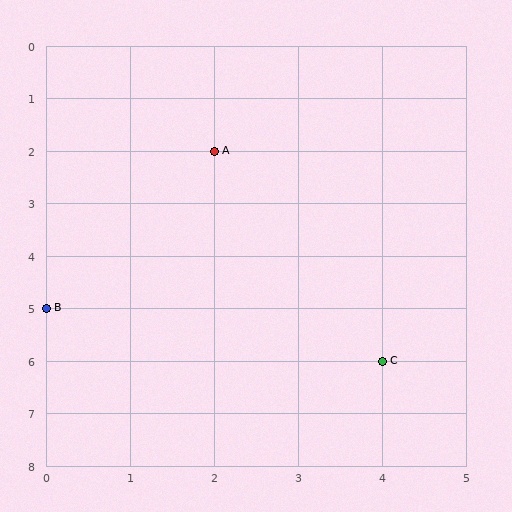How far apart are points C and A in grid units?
Points C and A are 2 columns and 4 rows apart (about 4.5 grid units diagonally).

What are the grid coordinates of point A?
Point A is at grid coordinates (2, 2).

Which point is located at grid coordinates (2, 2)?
Point A is at (2, 2).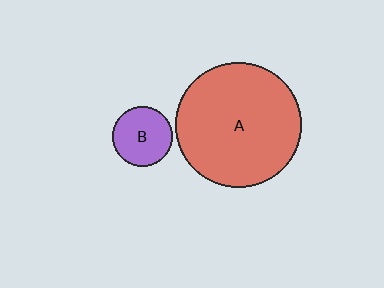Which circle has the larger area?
Circle A (red).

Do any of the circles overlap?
No, none of the circles overlap.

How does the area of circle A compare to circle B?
Approximately 4.4 times.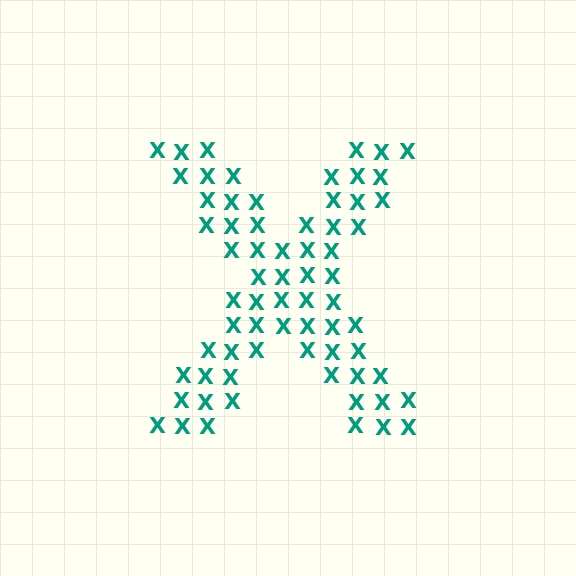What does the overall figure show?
The overall figure shows the letter X.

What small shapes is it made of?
It is made of small letter X's.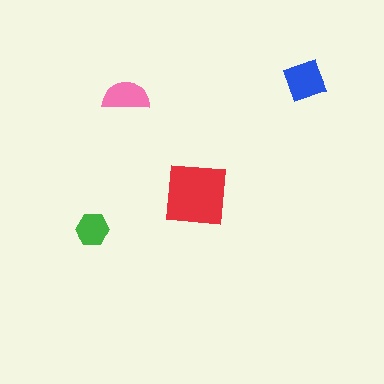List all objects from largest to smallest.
The red square, the blue square, the pink semicircle, the green hexagon.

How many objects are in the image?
There are 4 objects in the image.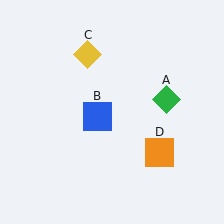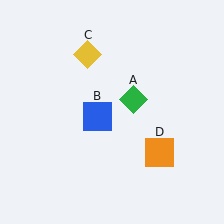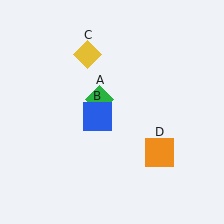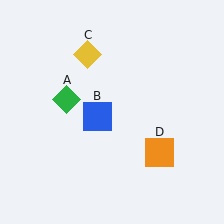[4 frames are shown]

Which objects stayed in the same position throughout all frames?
Blue square (object B) and yellow diamond (object C) and orange square (object D) remained stationary.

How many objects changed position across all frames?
1 object changed position: green diamond (object A).